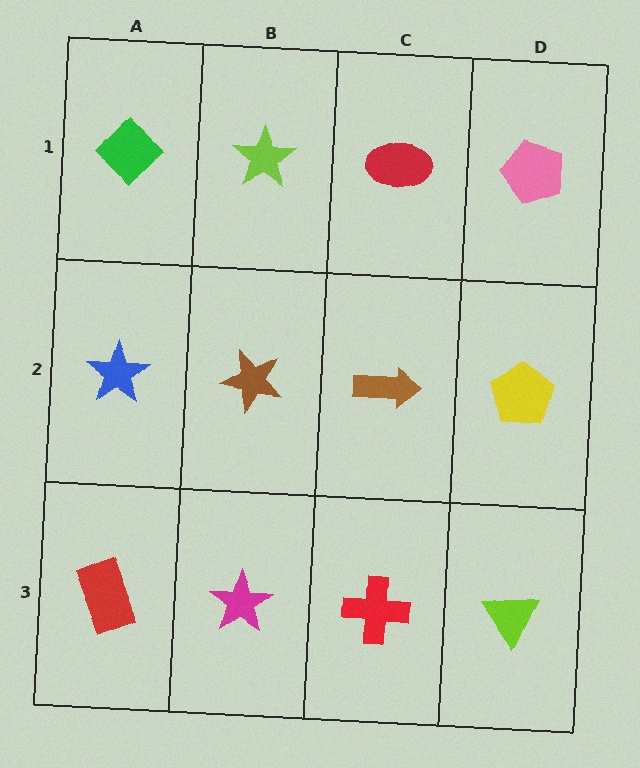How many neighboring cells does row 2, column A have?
3.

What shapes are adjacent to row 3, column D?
A yellow pentagon (row 2, column D), a red cross (row 3, column C).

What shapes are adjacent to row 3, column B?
A brown star (row 2, column B), a red rectangle (row 3, column A), a red cross (row 3, column C).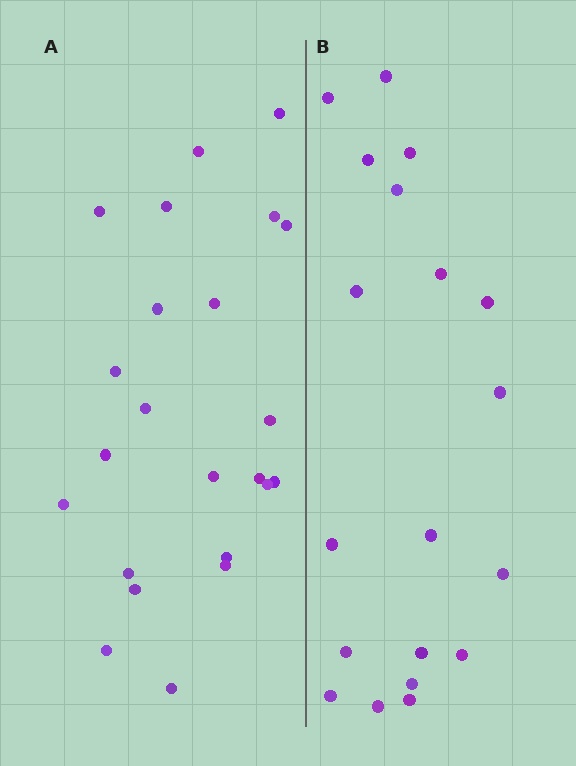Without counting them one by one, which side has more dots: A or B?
Region A (the left region) has more dots.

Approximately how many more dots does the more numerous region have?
Region A has about 4 more dots than region B.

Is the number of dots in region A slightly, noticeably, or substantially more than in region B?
Region A has only slightly more — the two regions are fairly close. The ratio is roughly 1.2 to 1.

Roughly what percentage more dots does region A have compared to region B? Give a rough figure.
About 20% more.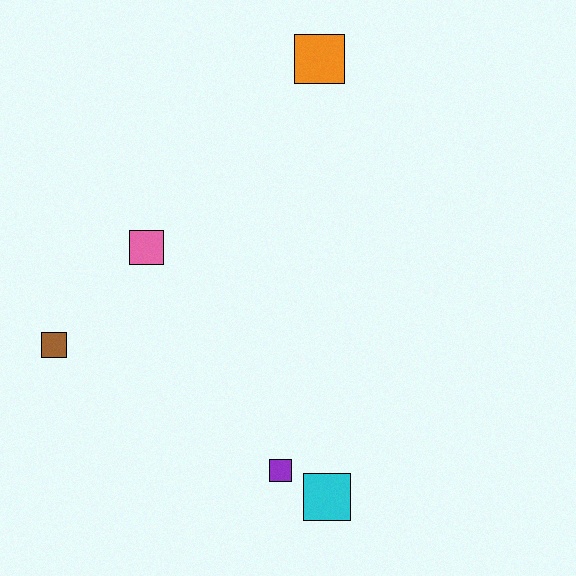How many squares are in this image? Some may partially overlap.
There are 5 squares.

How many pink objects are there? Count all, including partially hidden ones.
There is 1 pink object.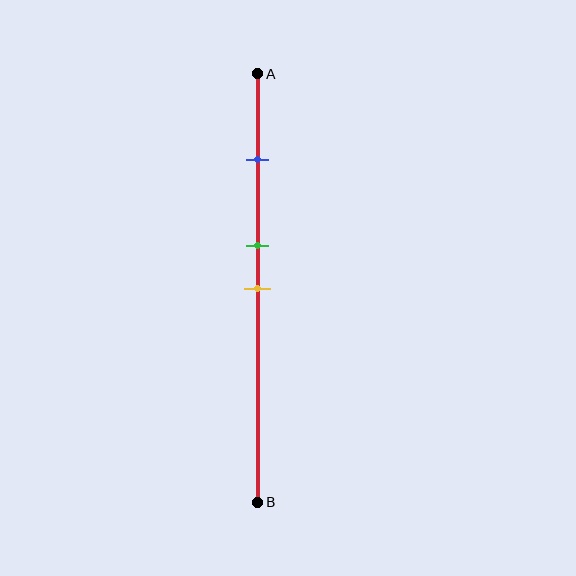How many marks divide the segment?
There are 3 marks dividing the segment.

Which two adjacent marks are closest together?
The green and yellow marks are the closest adjacent pair.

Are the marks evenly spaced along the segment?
No, the marks are not evenly spaced.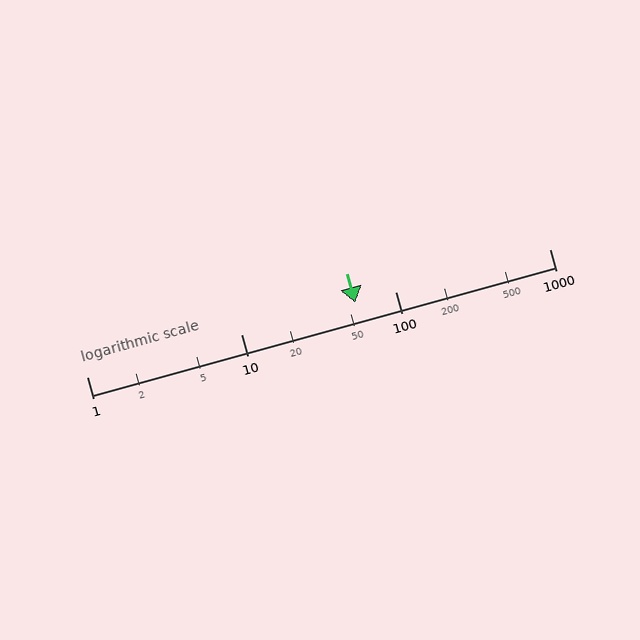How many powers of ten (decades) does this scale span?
The scale spans 3 decades, from 1 to 1000.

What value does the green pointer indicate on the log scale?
The pointer indicates approximately 55.